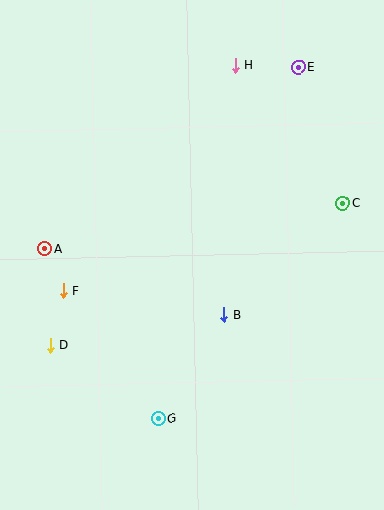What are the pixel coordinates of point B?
Point B is at (224, 315).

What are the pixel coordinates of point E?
Point E is at (298, 67).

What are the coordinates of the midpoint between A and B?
The midpoint between A and B is at (134, 282).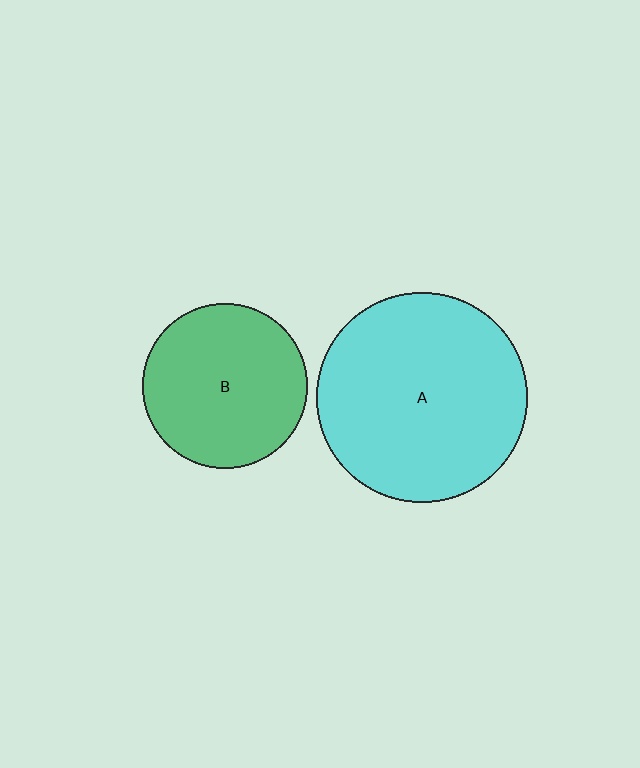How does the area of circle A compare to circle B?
Approximately 1.6 times.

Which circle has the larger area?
Circle A (cyan).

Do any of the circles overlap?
No, none of the circles overlap.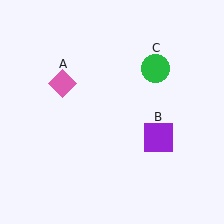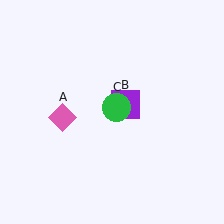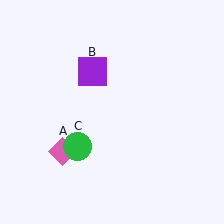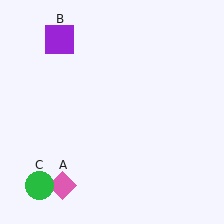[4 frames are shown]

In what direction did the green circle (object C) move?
The green circle (object C) moved down and to the left.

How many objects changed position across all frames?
3 objects changed position: pink diamond (object A), purple square (object B), green circle (object C).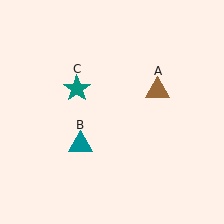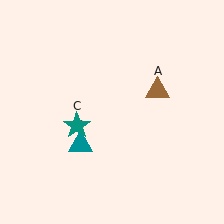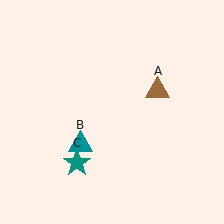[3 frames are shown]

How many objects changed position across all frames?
1 object changed position: teal star (object C).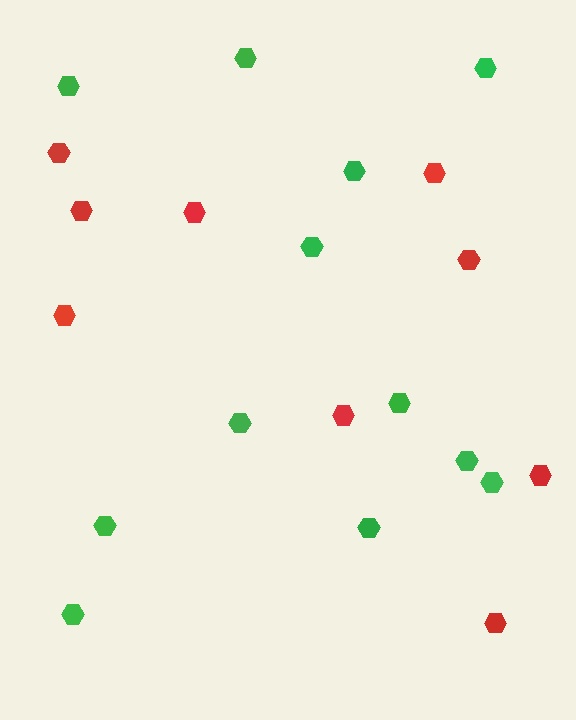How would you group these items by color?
There are 2 groups: one group of red hexagons (9) and one group of green hexagons (12).